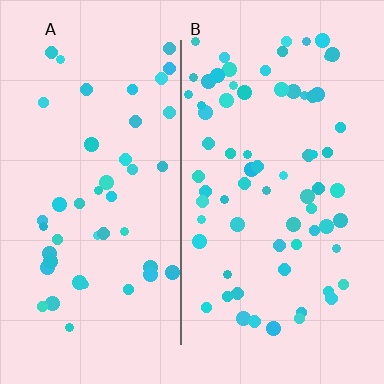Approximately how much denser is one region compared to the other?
Approximately 1.5× — region B over region A.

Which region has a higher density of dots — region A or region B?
B (the right).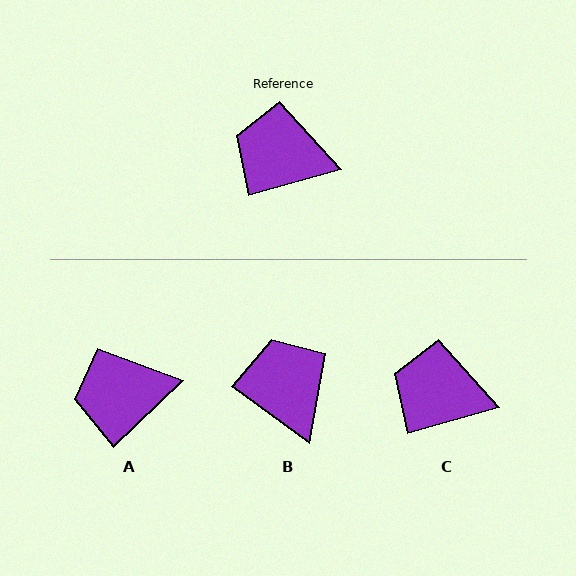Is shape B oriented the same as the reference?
No, it is off by about 52 degrees.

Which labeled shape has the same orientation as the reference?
C.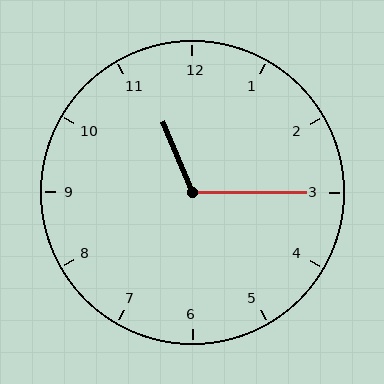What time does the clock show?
11:15.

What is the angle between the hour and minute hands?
Approximately 112 degrees.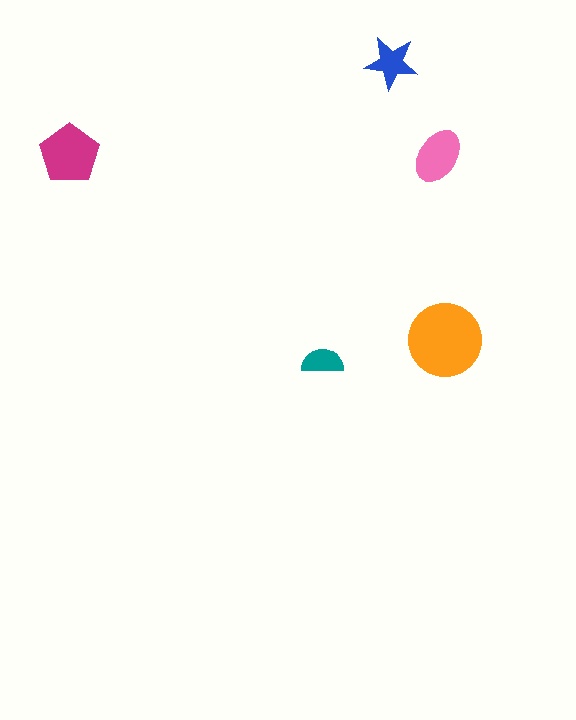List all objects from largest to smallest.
The orange circle, the magenta pentagon, the pink ellipse, the blue star, the teal semicircle.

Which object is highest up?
The blue star is topmost.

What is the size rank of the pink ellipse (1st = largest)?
3rd.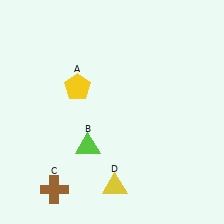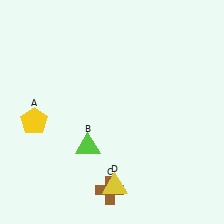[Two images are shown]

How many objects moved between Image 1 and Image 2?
2 objects moved between the two images.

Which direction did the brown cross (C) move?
The brown cross (C) moved right.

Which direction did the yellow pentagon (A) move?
The yellow pentagon (A) moved left.